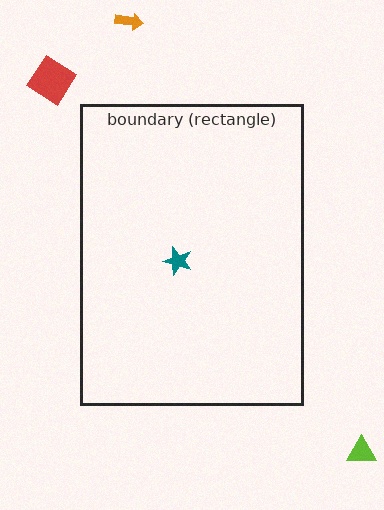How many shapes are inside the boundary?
1 inside, 3 outside.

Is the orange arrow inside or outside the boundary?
Outside.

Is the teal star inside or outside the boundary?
Inside.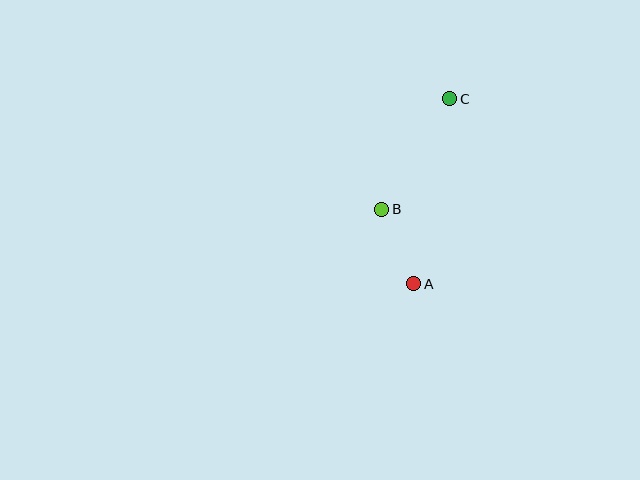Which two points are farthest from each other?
Points A and C are farthest from each other.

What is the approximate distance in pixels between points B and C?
The distance between B and C is approximately 130 pixels.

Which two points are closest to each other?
Points A and B are closest to each other.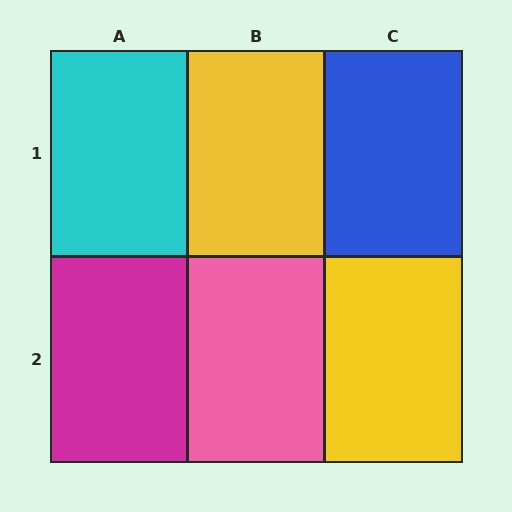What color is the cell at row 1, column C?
Blue.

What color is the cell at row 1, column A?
Cyan.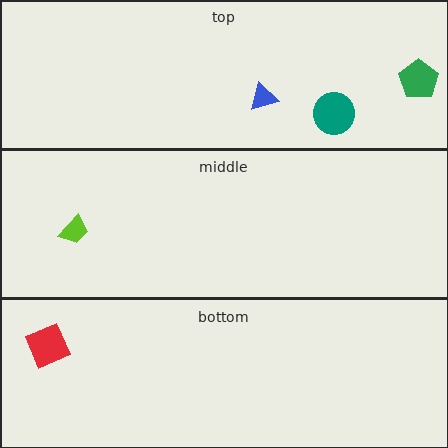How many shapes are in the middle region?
1.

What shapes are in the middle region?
The lime trapezoid.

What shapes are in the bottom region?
The red diamond.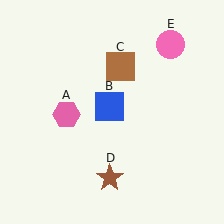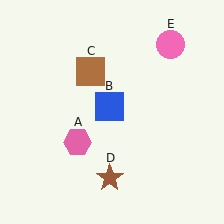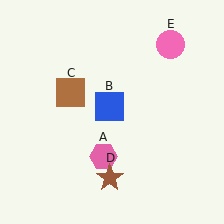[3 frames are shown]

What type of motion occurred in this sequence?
The pink hexagon (object A), brown square (object C) rotated counterclockwise around the center of the scene.